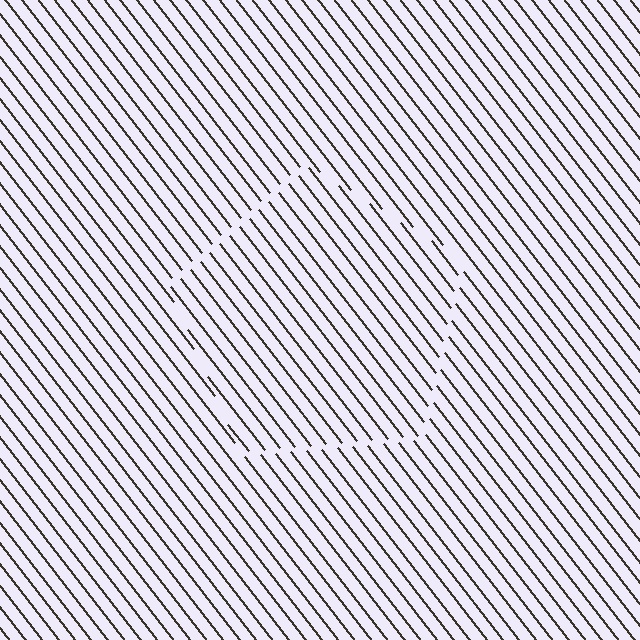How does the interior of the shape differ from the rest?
The interior of the shape contains the same grating, shifted by half a period — the contour is defined by the phase discontinuity where line-ends from the inner and outer gratings abut.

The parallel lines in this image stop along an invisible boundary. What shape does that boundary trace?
An illusory pentagon. The interior of the shape contains the same grating, shifted by half a period — the contour is defined by the phase discontinuity where line-ends from the inner and outer gratings abut.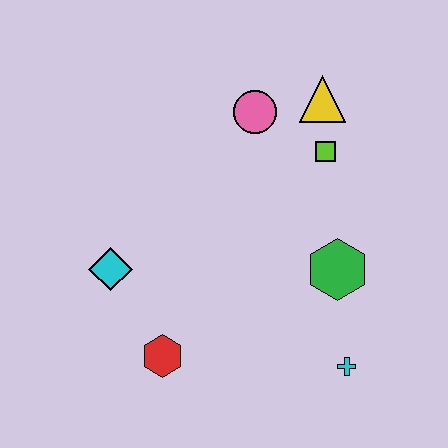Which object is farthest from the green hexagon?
The cyan diamond is farthest from the green hexagon.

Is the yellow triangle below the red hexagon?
No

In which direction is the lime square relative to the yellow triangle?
The lime square is below the yellow triangle.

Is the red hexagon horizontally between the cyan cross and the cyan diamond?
Yes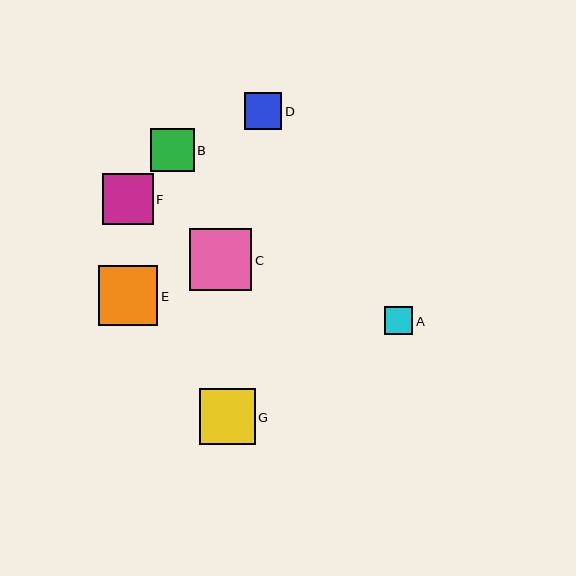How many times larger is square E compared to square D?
Square E is approximately 1.6 times the size of square D.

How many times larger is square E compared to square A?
Square E is approximately 2.1 times the size of square A.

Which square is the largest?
Square C is the largest with a size of approximately 62 pixels.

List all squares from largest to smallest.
From largest to smallest: C, E, G, F, B, D, A.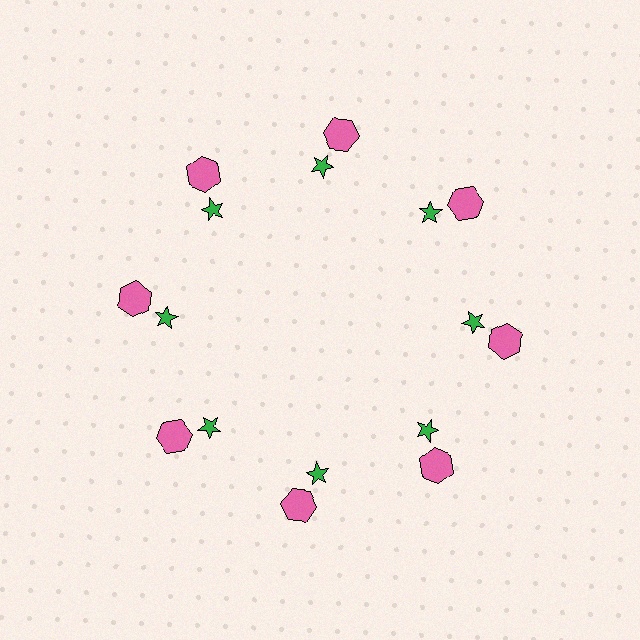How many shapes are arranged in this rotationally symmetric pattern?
There are 16 shapes, arranged in 8 groups of 2.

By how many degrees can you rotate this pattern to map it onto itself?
The pattern maps onto itself every 45 degrees of rotation.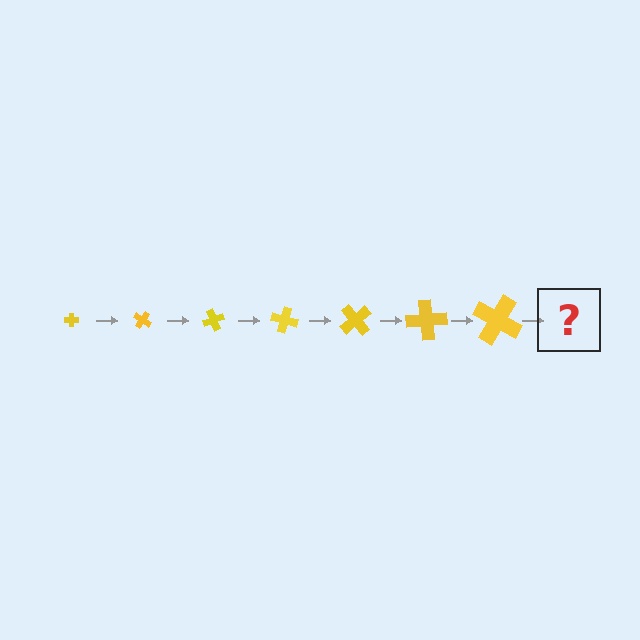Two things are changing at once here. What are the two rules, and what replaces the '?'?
The two rules are that the cross grows larger each step and it rotates 35 degrees each step. The '?' should be a cross, larger than the previous one and rotated 245 degrees from the start.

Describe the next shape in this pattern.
It should be a cross, larger than the previous one and rotated 245 degrees from the start.